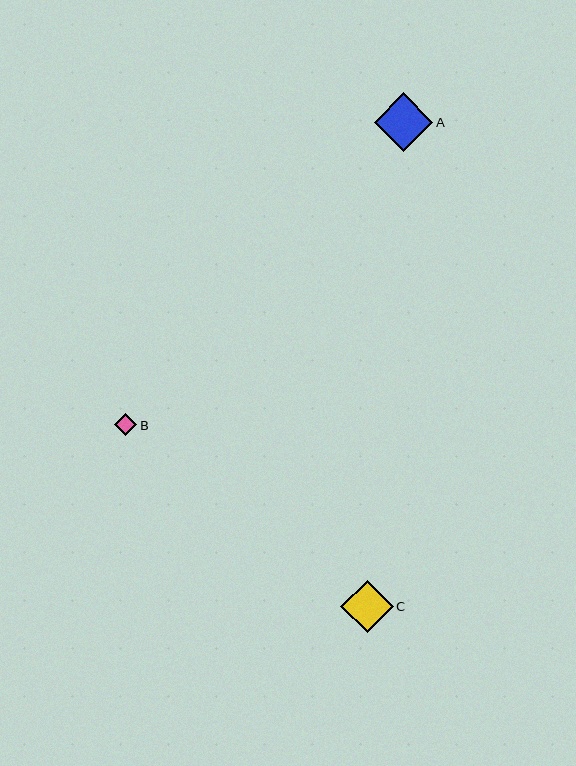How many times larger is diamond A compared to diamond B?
Diamond A is approximately 2.6 times the size of diamond B.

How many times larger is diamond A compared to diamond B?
Diamond A is approximately 2.6 times the size of diamond B.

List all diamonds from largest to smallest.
From largest to smallest: A, C, B.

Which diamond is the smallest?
Diamond B is the smallest with a size of approximately 22 pixels.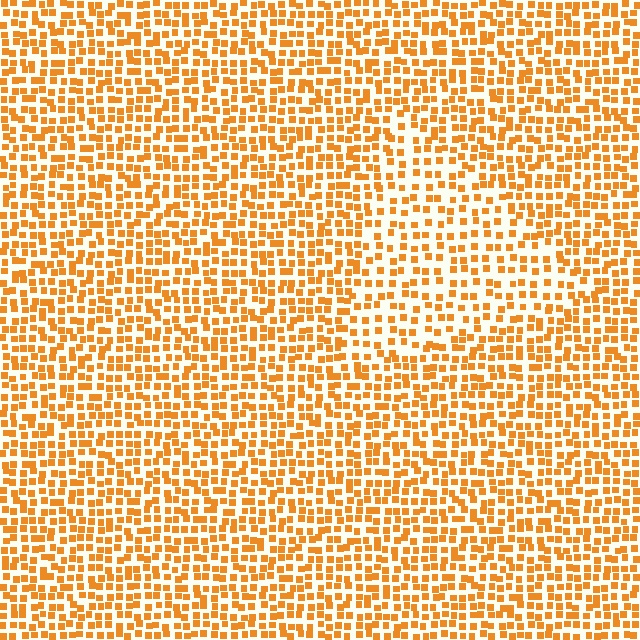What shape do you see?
I see a triangle.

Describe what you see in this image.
The image contains small orange elements arranged at two different densities. A triangle-shaped region is visible where the elements are less densely packed than the surrounding area.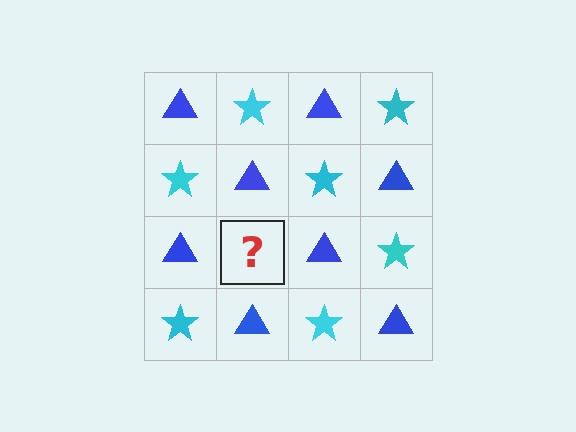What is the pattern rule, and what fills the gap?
The rule is that it alternates blue triangle and cyan star in a checkerboard pattern. The gap should be filled with a cyan star.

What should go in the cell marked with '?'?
The missing cell should contain a cyan star.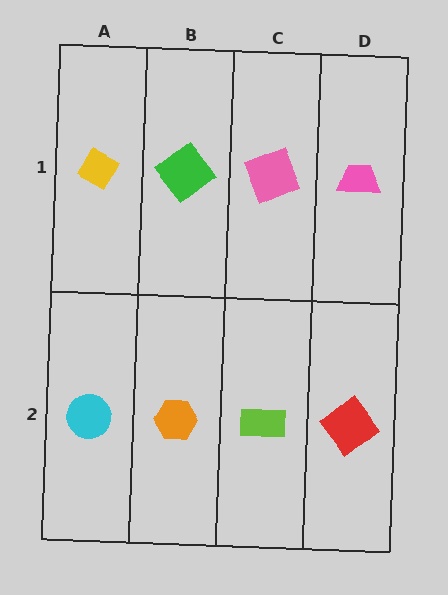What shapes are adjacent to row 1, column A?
A cyan circle (row 2, column A), a green diamond (row 1, column B).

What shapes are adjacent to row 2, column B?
A green diamond (row 1, column B), a cyan circle (row 2, column A), a lime rectangle (row 2, column C).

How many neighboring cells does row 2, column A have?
2.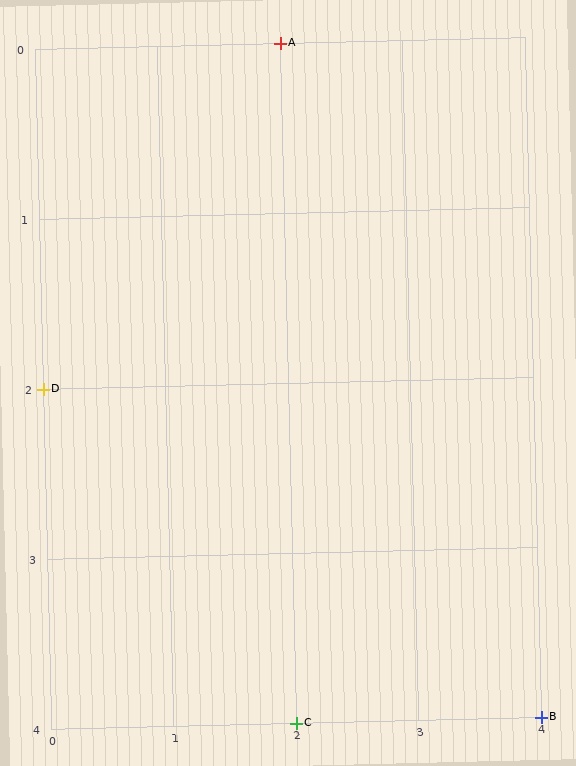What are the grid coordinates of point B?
Point B is at grid coordinates (4, 4).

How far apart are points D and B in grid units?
Points D and B are 4 columns and 2 rows apart (about 4.5 grid units diagonally).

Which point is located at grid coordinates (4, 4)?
Point B is at (4, 4).